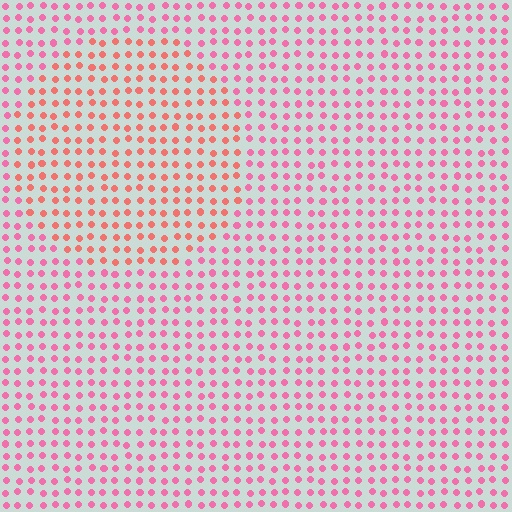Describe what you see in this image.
The image is filled with small pink elements in a uniform arrangement. A circle-shaped region is visible where the elements are tinted to a slightly different hue, forming a subtle color boundary.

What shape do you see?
I see a circle.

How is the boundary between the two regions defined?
The boundary is defined purely by a slight shift in hue (about 30 degrees). Spacing, size, and orientation are identical on both sides.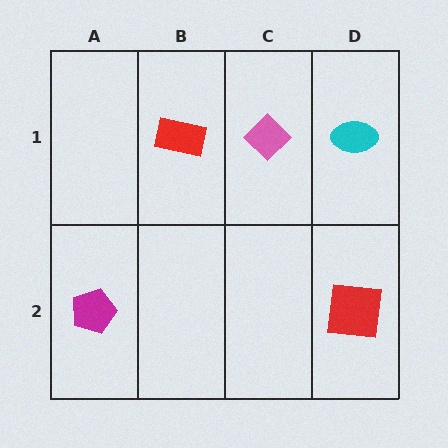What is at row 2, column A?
A magenta pentagon.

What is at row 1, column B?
A red rectangle.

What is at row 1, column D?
A cyan ellipse.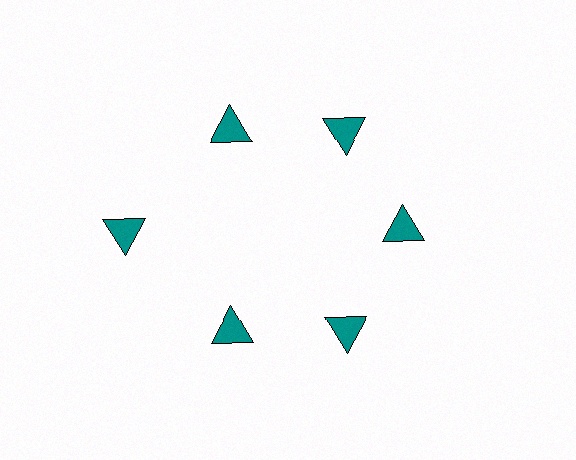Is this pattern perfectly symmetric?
No. The 6 teal triangles are arranged in a ring, but one element near the 9 o'clock position is pushed outward from the center, breaking the 6-fold rotational symmetry.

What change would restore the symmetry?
The symmetry would be restored by moving it inward, back onto the ring so that all 6 triangles sit at equal angles and equal distance from the center.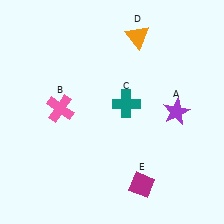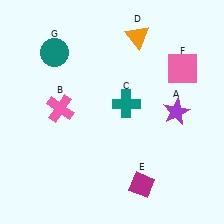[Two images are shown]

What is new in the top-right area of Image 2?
A pink square (F) was added in the top-right area of Image 2.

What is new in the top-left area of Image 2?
A teal circle (G) was added in the top-left area of Image 2.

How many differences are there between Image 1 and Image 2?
There are 2 differences between the two images.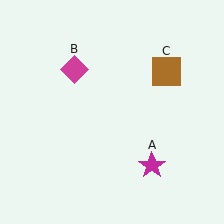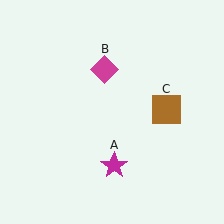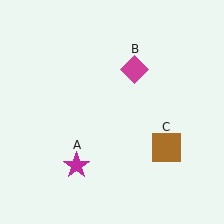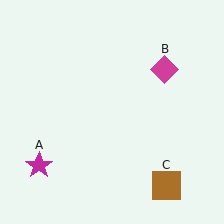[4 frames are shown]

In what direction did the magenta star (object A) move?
The magenta star (object A) moved left.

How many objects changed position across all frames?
3 objects changed position: magenta star (object A), magenta diamond (object B), brown square (object C).